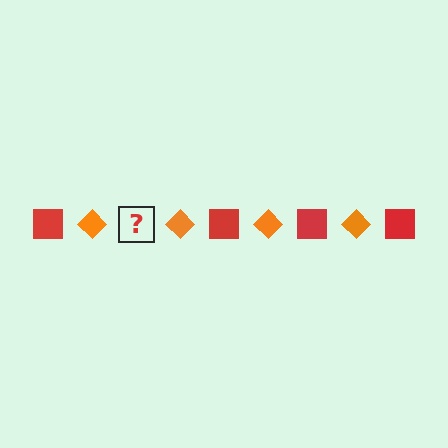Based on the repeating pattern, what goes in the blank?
The blank should be a red square.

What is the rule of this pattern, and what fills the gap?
The rule is that the pattern alternates between red square and orange diamond. The gap should be filled with a red square.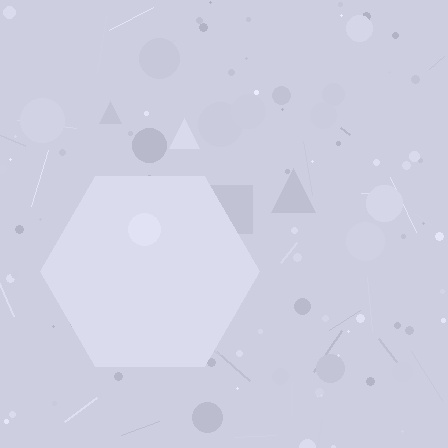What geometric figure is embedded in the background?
A hexagon is embedded in the background.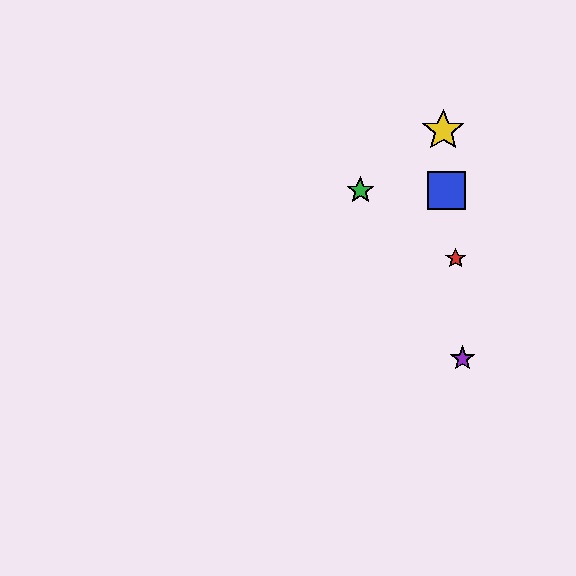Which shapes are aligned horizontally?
The blue square, the green star are aligned horizontally.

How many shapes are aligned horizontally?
2 shapes (the blue square, the green star) are aligned horizontally.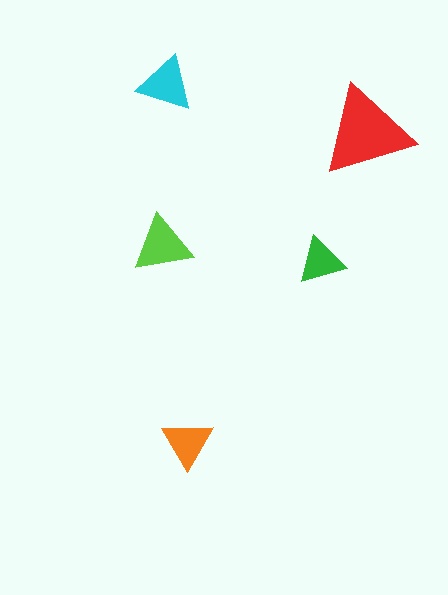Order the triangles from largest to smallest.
the red one, the lime one, the cyan one, the orange one, the green one.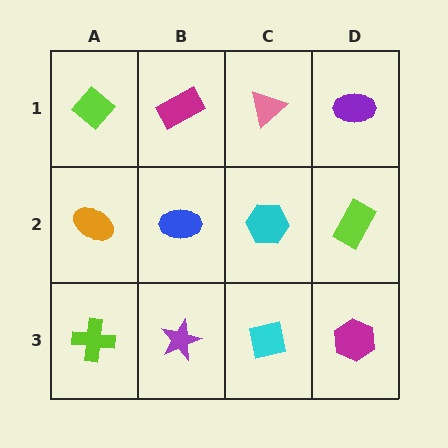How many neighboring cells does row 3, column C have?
3.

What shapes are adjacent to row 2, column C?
A pink triangle (row 1, column C), a cyan square (row 3, column C), a blue ellipse (row 2, column B), a lime rectangle (row 2, column D).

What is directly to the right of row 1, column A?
A magenta rectangle.